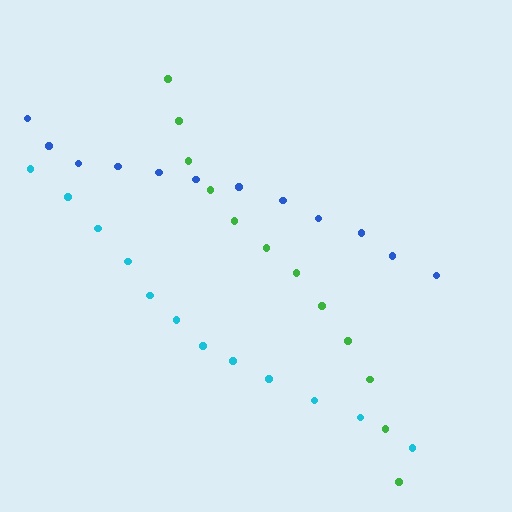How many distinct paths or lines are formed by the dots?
There are 3 distinct paths.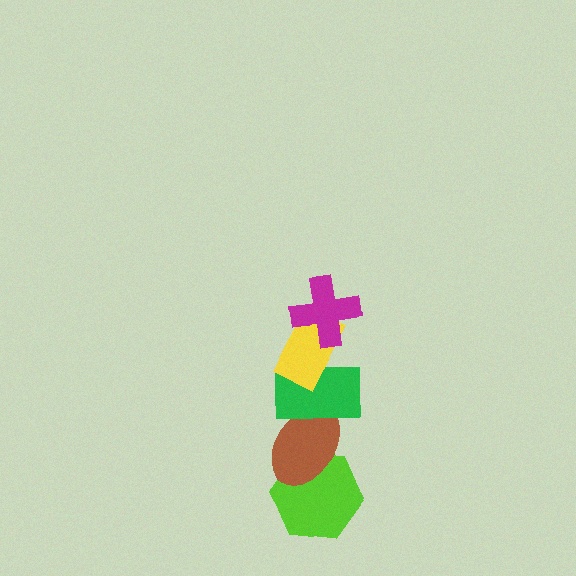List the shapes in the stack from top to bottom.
From top to bottom: the magenta cross, the yellow rectangle, the green rectangle, the brown ellipse, the lime hexagon.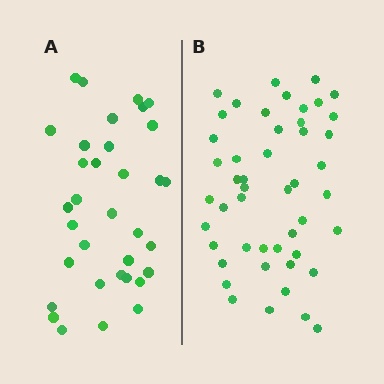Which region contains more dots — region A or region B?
Region B (the right region) has more dots.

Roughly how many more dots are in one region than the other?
Region B has approximately 15 more dots than region A.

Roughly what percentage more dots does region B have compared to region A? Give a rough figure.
About 40% more.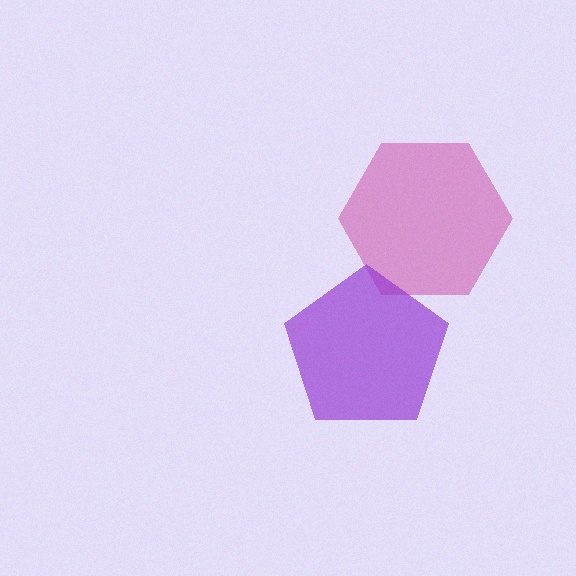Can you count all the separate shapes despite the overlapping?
Yes, there are 2 separate shapes.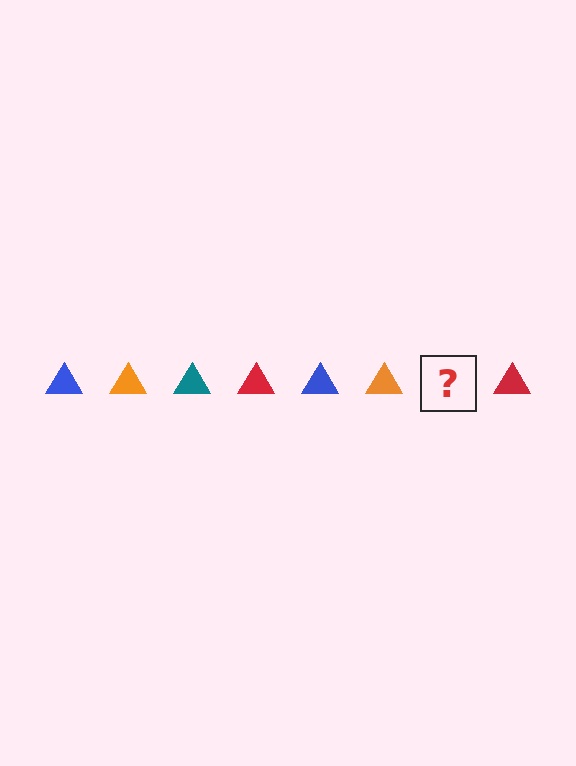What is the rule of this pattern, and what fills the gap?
The rule is that the pattern cycles through blue, orange, teal, red triangles. The gap should be filled with a teal triangle.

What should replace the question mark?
The question mark should be replaced with a teal triangle.